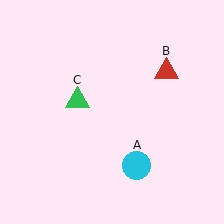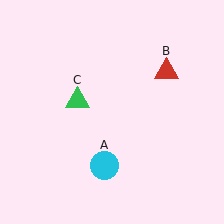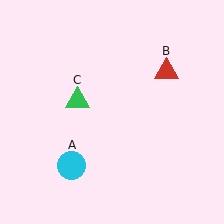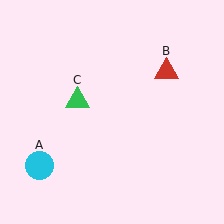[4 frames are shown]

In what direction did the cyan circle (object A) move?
The cyan circle (object A) moved left.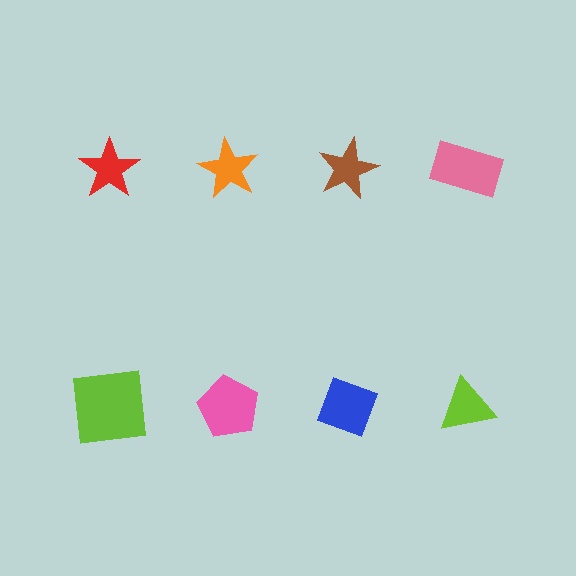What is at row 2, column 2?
A pink pentagon.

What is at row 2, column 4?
A lime triangle.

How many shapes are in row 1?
4 shapes.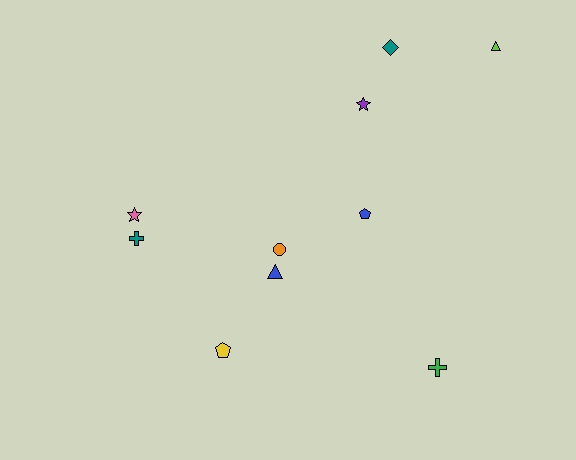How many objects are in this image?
There are 10 objects.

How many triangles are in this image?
There are 2 triangles.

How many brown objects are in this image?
There are no brown objects.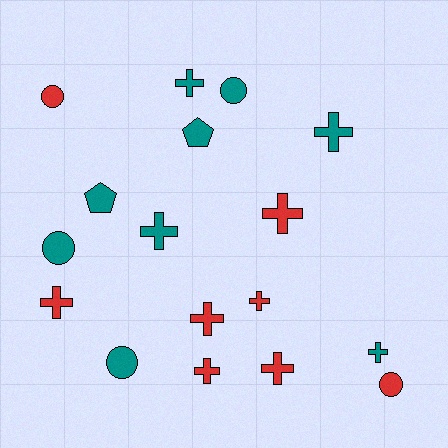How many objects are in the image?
There are 17 objects.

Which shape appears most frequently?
Cross, with 10 objects.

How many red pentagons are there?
There are no red pentagons.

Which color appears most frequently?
Teal, with 9 objects.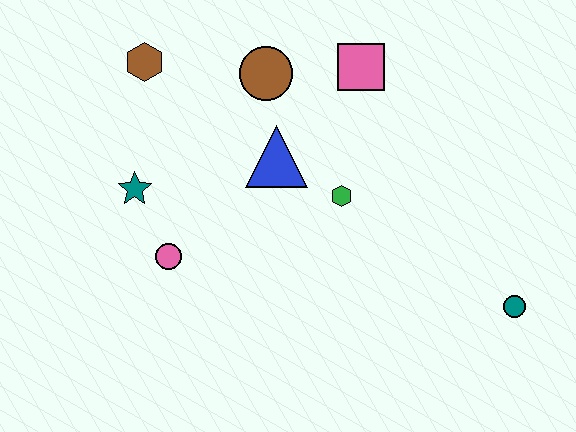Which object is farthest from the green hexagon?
The brown hexagon is farthest from the green hexagon.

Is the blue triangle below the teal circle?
No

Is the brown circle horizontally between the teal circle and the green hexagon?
No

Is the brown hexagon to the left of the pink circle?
Yes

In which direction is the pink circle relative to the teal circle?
The pink circle is to the left of the teal circle.